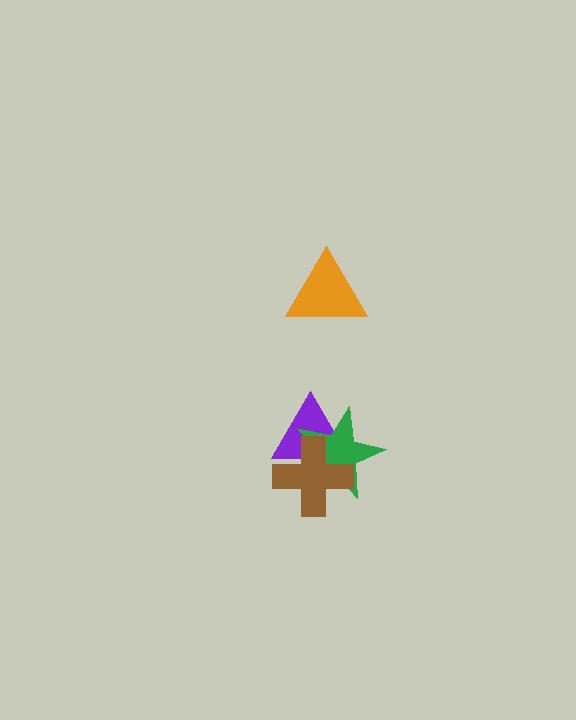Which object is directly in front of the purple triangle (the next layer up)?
The green star is directly in front of the purple triangle.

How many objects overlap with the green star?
2 objects overlap with the green star.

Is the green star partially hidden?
Yes, it is partially covered by another shape.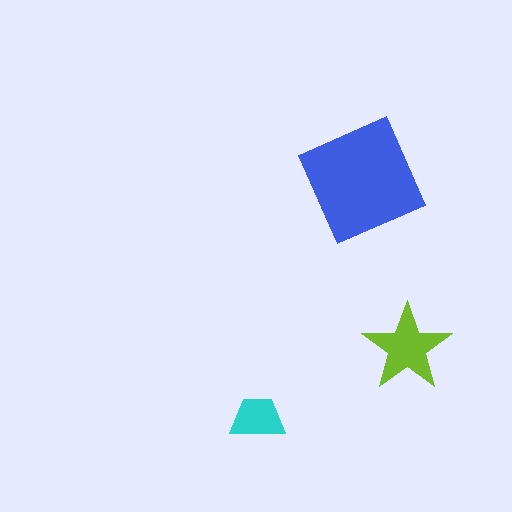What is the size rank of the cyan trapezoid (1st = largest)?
3rd.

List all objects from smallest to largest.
The cyan trapezoid, the lime star, the blue square.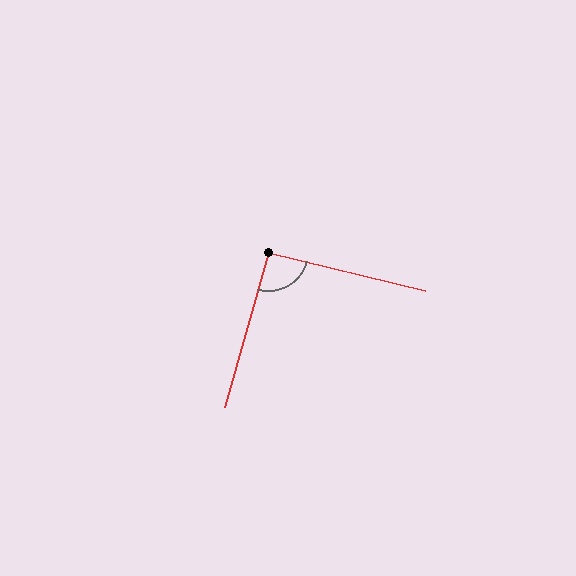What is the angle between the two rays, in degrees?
Approximately 92 degrees.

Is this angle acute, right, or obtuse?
It is approximately a right angle.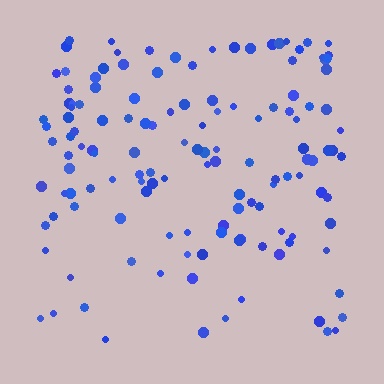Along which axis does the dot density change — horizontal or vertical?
Vertical.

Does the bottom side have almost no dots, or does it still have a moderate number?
Still a moderate number, just noticeably fewer than the top.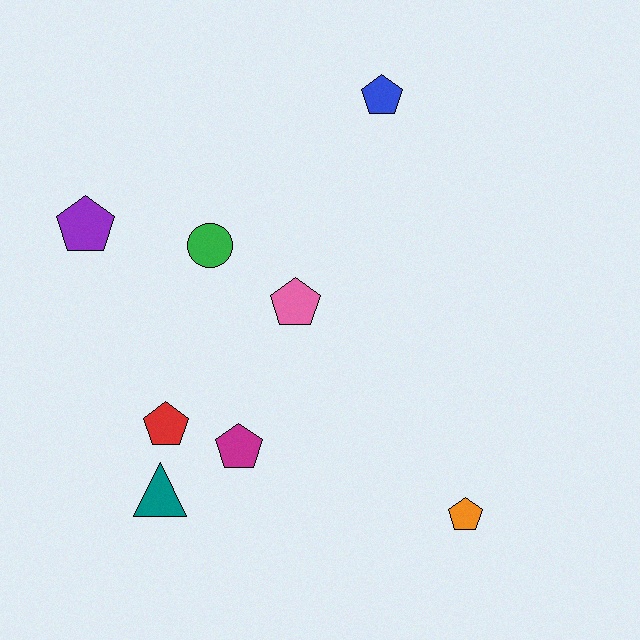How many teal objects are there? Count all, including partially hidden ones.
There is 1 teal object.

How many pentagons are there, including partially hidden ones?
There are 6 pentagons.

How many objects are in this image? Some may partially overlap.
There are 8 objects.